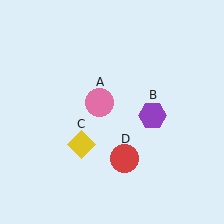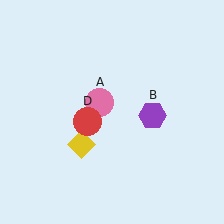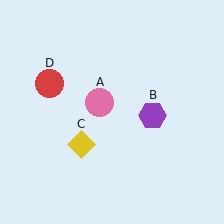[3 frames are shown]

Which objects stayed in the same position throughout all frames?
Pink circle (object A) and purple hexagon (object B) and yellow diamond (object C) remained stationary.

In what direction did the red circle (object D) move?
The red circle (object D) moved up and to the left.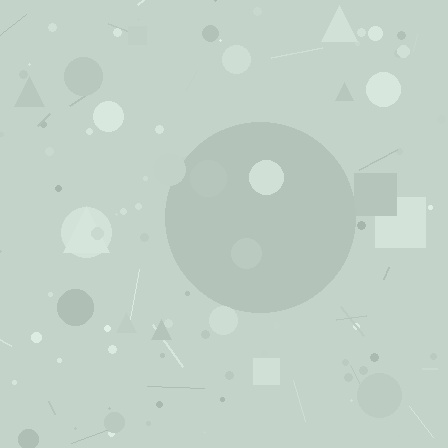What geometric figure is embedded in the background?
A circle is embedded in the background.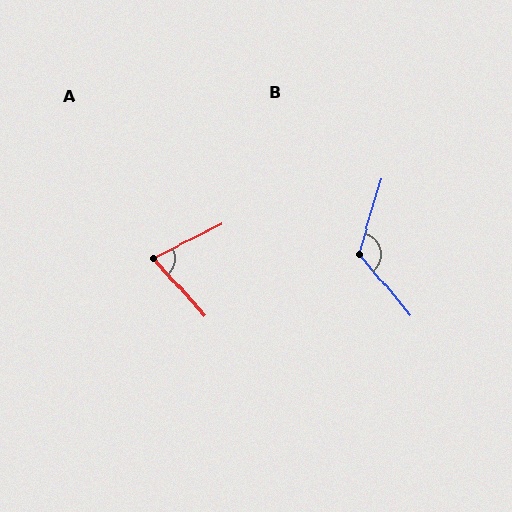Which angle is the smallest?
A, at approximately 74 degrees.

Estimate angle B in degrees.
Approximately 124 degrees.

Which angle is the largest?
B, at approximately 124 degrees.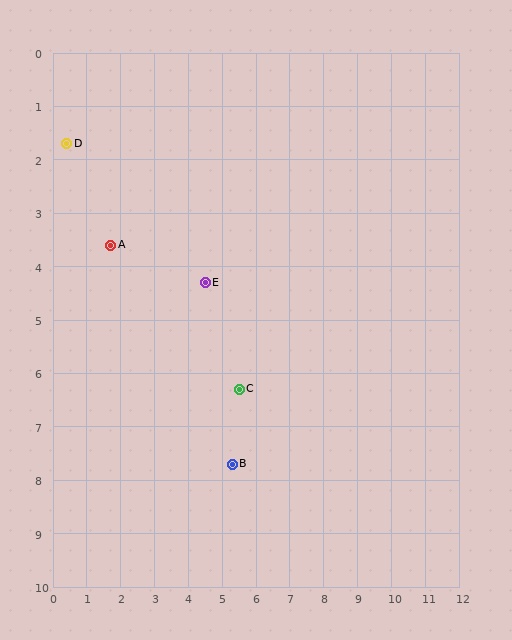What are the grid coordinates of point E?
Point E is at approximately (4.5, 4.3).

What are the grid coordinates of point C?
Point C is at approximately (5.5, 6.3).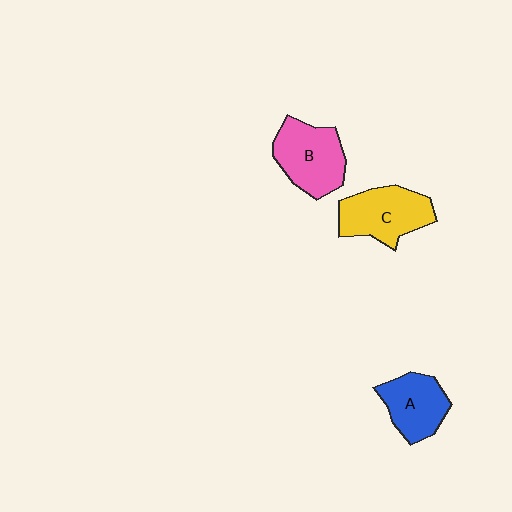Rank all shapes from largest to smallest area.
From largest to smallest: B (pink), C (yellow), A (blue).